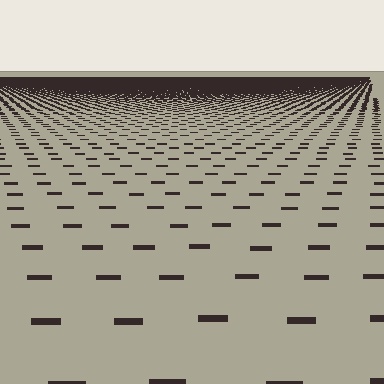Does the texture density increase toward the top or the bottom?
Density increases toward the top.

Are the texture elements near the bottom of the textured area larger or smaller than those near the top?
Larger. Near the bottom, elements are closer to the viewer and appear at a bigger on-screen size.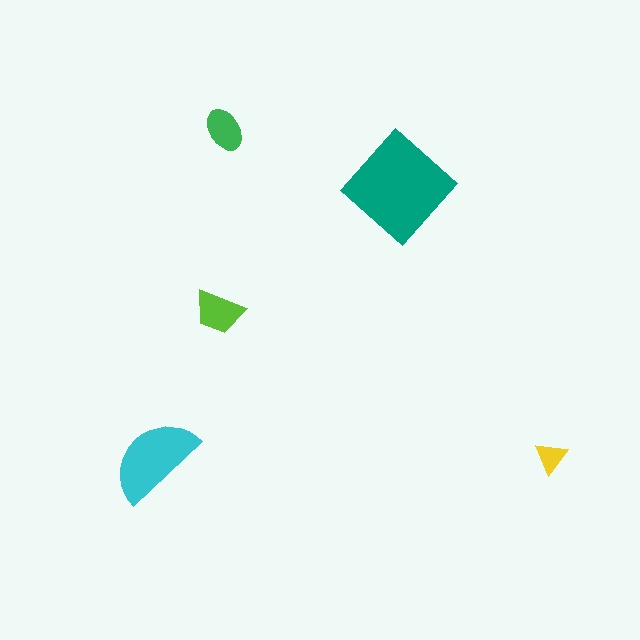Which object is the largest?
The teal diamond.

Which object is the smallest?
The yellow triangle.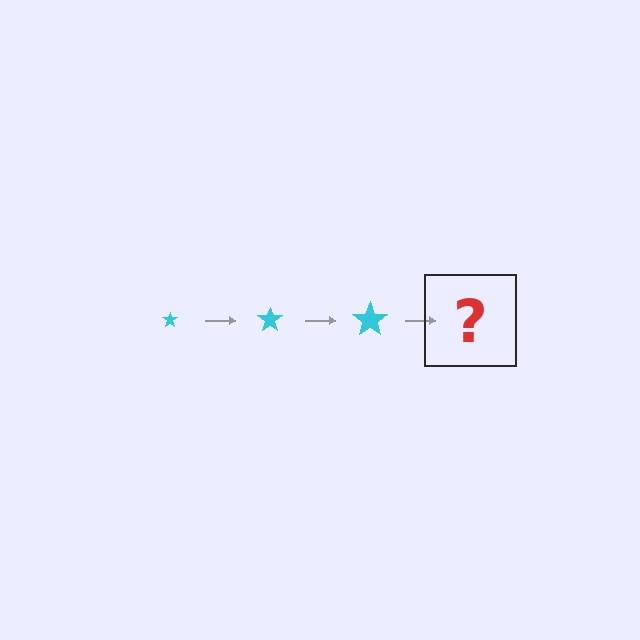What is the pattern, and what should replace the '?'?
The pattern is that the star gets progressively larger each step. The '?' should be a cyan star, larger than the previous one.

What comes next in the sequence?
The next element should be a cyan star, larger than the previous one.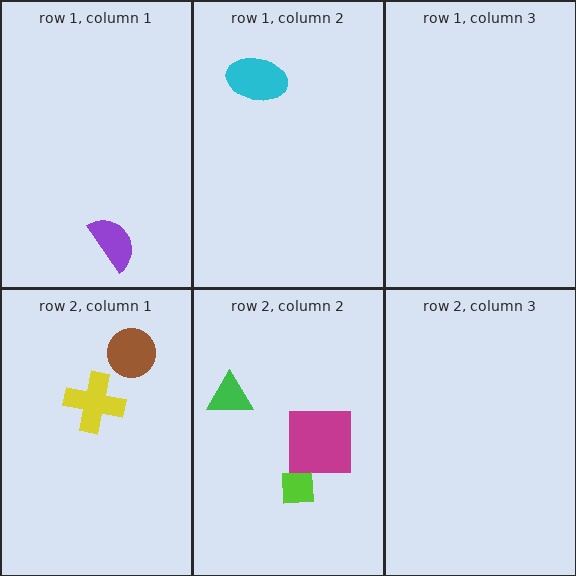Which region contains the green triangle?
The row 2, column 2 region.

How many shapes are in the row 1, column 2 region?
1.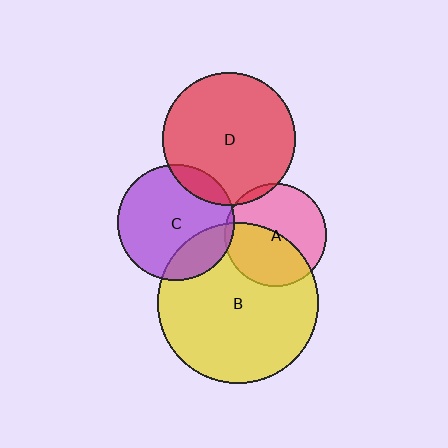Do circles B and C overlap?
Yes.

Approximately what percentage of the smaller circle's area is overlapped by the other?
Approximately 20%.